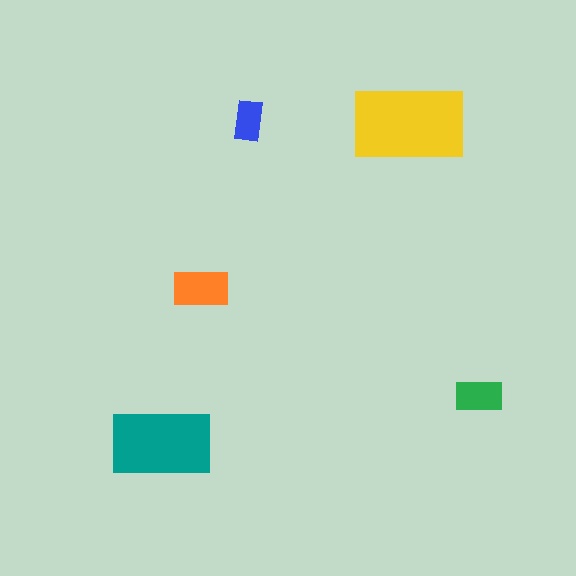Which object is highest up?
The blue rectangle is topmost.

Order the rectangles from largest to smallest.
the yellow one, the teal one, the orange one, the green one, the blue one.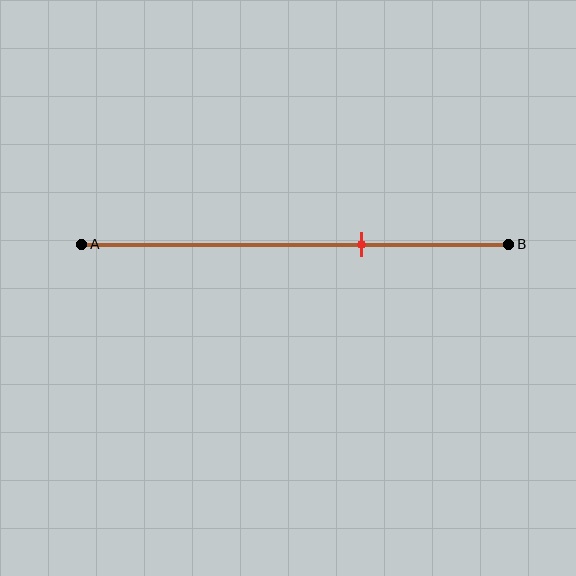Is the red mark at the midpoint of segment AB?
No, the mark is at about 65% from A, not at the 50% midpoint.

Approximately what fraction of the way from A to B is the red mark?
The red mark is approximately 65% of the way from A to B.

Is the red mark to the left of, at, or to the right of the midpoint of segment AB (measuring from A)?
The red mark is to the right of the midpoint of segment AB.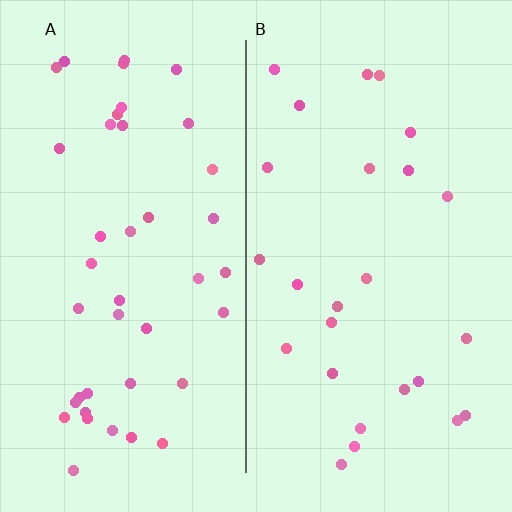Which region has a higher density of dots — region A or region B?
A (the left).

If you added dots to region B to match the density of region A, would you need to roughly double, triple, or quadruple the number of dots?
Approximately double.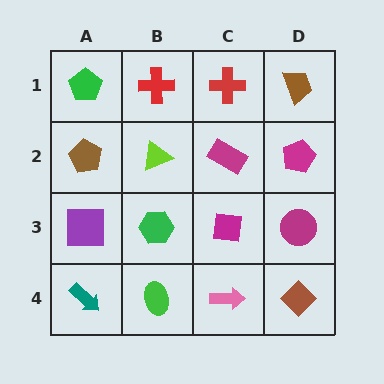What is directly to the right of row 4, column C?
A brown diamond.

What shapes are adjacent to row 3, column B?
A lime triangle (row 2, column B), a green ellipse (row 4, column B), a purple square (row 3, column A), a magenta square (row 3, column C).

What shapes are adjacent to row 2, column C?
A red cross (row 1, column C), a magenta square (row 3, column C), a lime triangle (row 2, column B), a magenta pentagon (row 2, column D).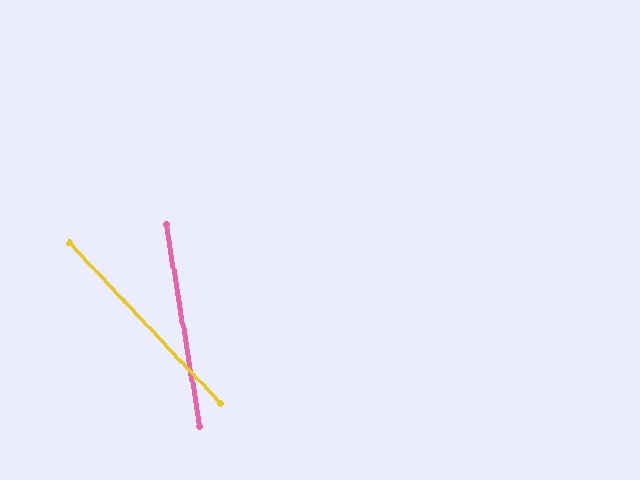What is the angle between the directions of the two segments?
Approximately 34 degrees.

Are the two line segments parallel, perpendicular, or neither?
Neither parallel nor perpendicular — they differ by about 34°.